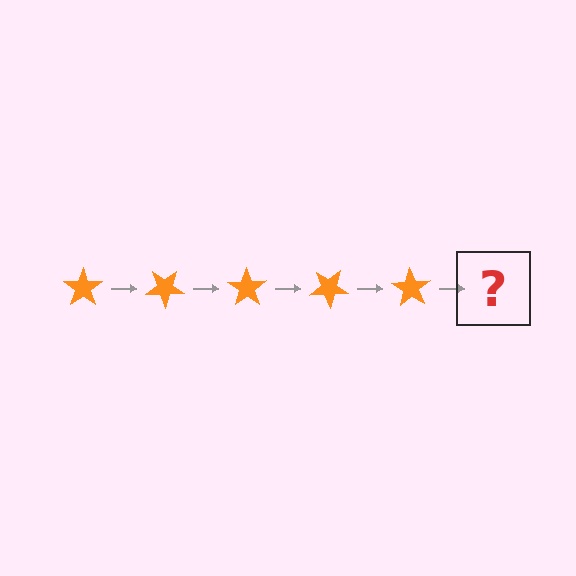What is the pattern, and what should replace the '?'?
The pattern is that the star rotates 35 degrees each step. The '?' should be an orange star rotated 175 degrees.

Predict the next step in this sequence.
The next step is an orange star rotated 175 degrees.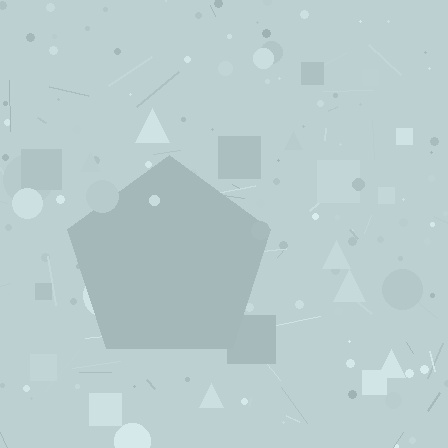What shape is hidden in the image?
A pentagon is hidden in the image.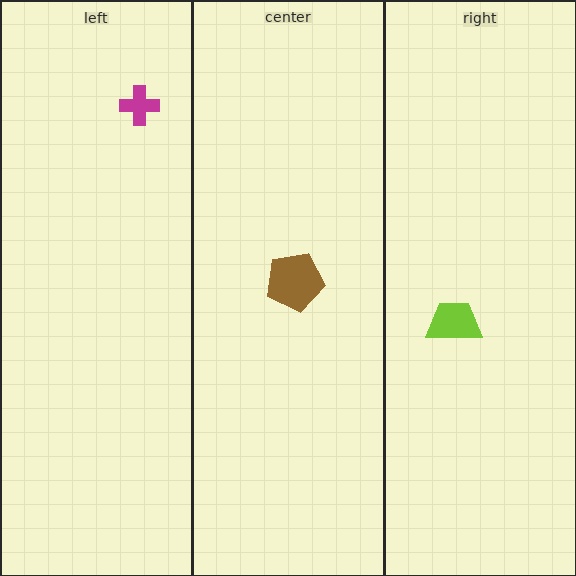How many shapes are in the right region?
1.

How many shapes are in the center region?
1.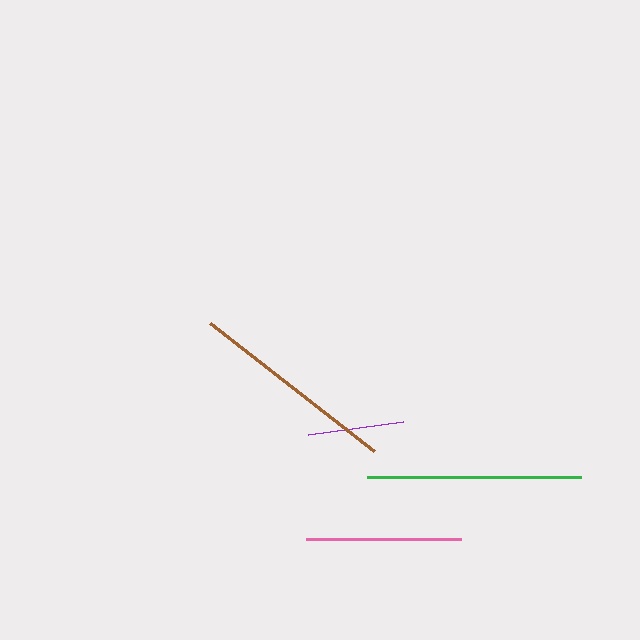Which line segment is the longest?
The green line is the longest at approximately 214 pixels.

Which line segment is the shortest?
The purple line is the shortest at approximately 96 pixels.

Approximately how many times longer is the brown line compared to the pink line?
The brown line is approximately 1.3 times the length of the pink line.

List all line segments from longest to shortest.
From longest to shortest: green, brown, pink, purple.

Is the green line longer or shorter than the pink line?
The green line is longer than the pink line.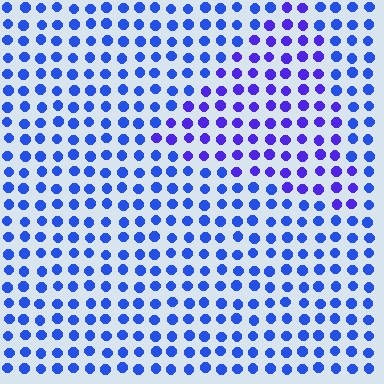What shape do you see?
I see a triangle.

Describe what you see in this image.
The image is filled with small blue elements in a uniform arrangement. A triangle-shaped region is visible where the elements are tinted to a slightly different hue, forming a subtle color boundary.